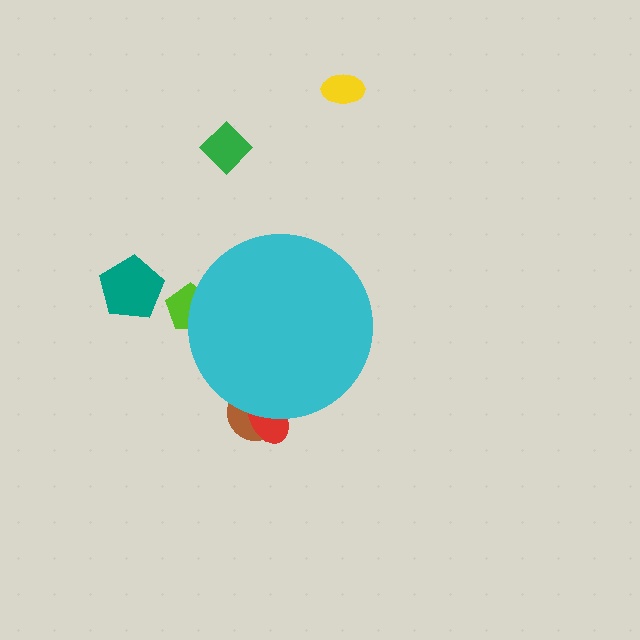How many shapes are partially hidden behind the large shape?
3 shapes are partially hidden.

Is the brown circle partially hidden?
Yes, the brown circle is partially hidden behind the cyan circle.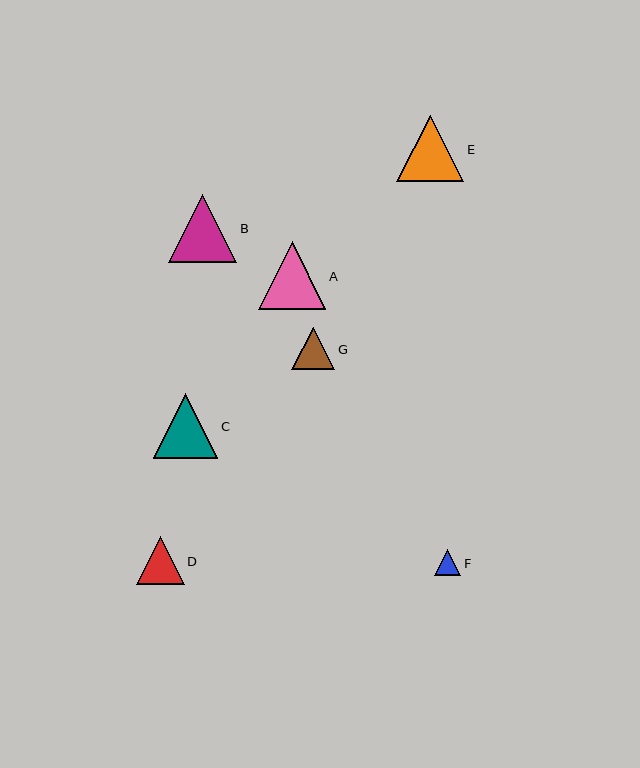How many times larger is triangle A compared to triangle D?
Triangle A is approximately 1.4 times the size of triangle D.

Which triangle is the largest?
Triangle B is the largest with a size of approximately 68 pixels.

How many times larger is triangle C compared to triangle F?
Triangle C is approximately 2.5 times the size of triangle F.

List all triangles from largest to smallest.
From largest to smallest: B, A, E, C, D, G, F.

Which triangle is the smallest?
Triangle F is the smallest with a size of approximately 26 pixels.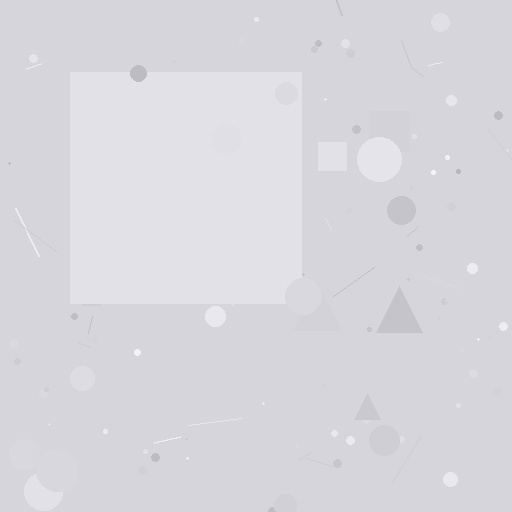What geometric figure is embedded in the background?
A square is embedded in the background.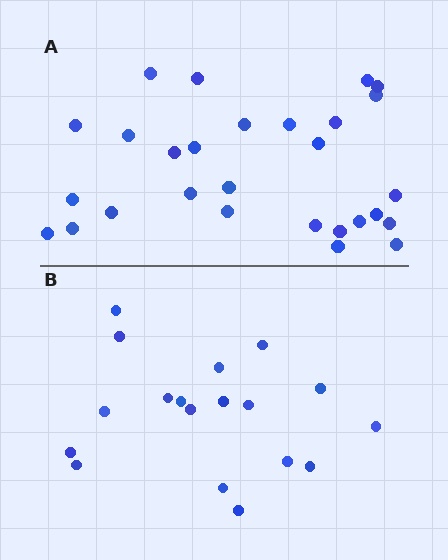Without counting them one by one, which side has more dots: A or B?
Region A (the top region) has more dots.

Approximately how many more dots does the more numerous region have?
Region A has roughly 10 or so more dots than region B.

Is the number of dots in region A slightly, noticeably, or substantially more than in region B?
Region A has substantially more. The ratio is roughly 1.6 to 1.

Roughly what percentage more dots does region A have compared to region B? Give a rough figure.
About 55% more.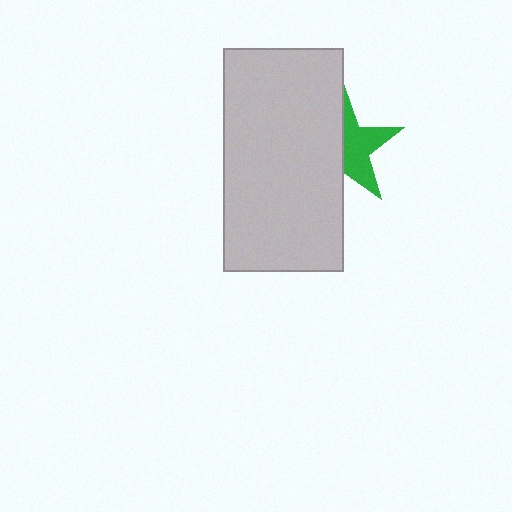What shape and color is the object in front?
The object in front is a light gray rectangle.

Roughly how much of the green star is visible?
About half of it is visible (roughly 51%).